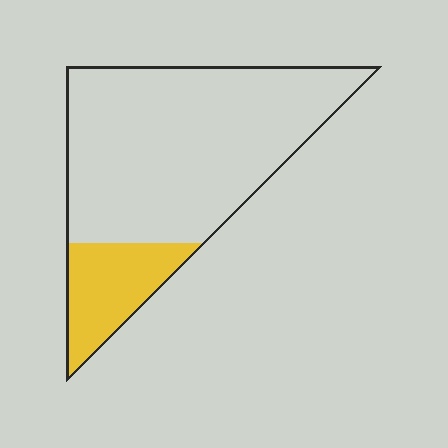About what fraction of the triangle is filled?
About one fifth (1/5).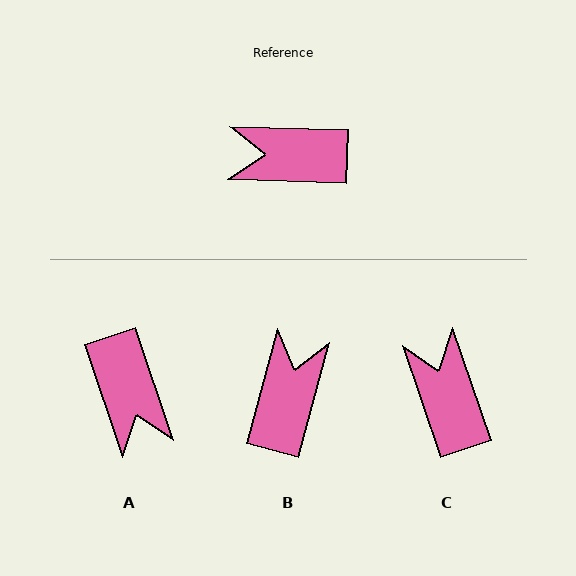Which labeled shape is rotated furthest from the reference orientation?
A, about 110 degrees away.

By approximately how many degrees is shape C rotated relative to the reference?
Approximately 70 degrees clockwise.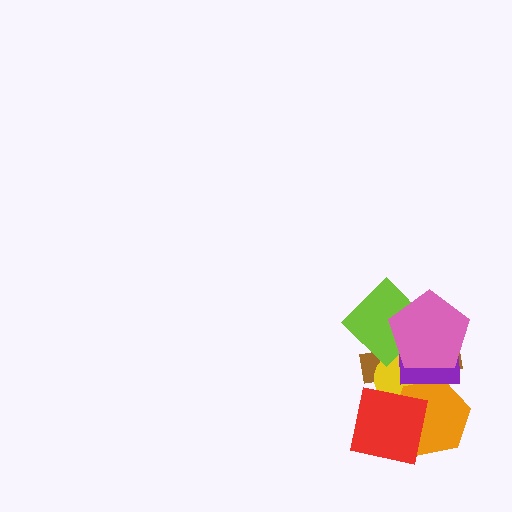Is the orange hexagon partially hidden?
Yes, it is partially covered by another shape.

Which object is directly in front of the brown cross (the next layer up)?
The yellow circle is directly in front of the brown cross.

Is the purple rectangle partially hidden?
Yes, it is partially covered by another shape.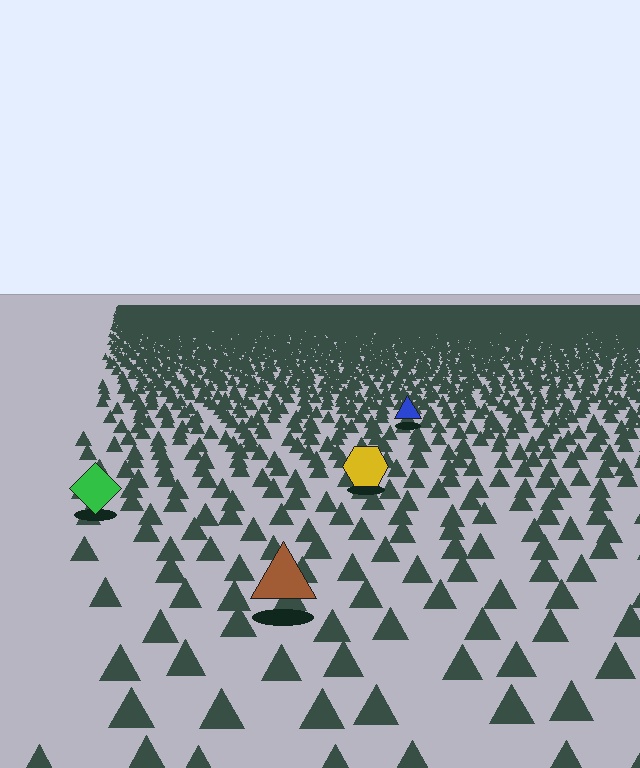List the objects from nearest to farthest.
From nearest to farthest: the brown triangle, the green diamond, the yellow hexagon, the blue triangle.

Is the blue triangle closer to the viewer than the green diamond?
No. The green diamond is closer — you can tell from the texture gradient: the ground texture is coarser near it.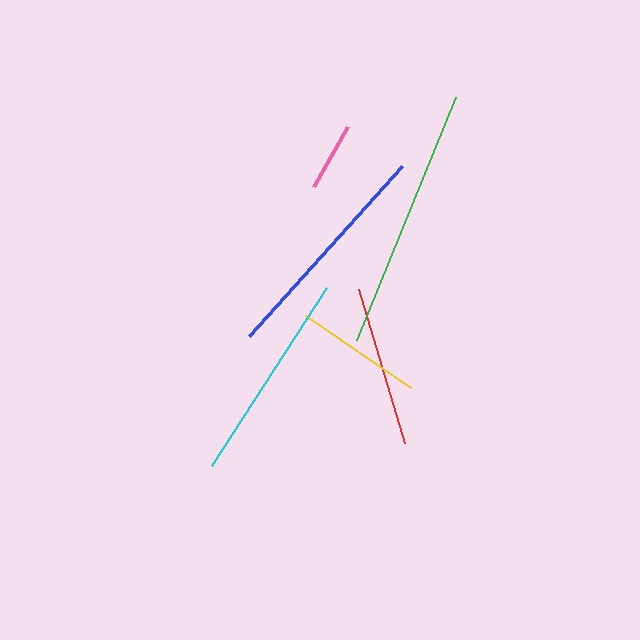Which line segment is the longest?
The green line is the longest at approximately 263 pixels.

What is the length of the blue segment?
The blue segment is approximately 229 pixels long.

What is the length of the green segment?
The green segment is approximately 263 pixels long.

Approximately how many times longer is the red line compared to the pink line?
The red line is approximately 2.3 times the length of the pink line.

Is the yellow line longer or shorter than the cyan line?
The cyan line is longer than the yellow line.